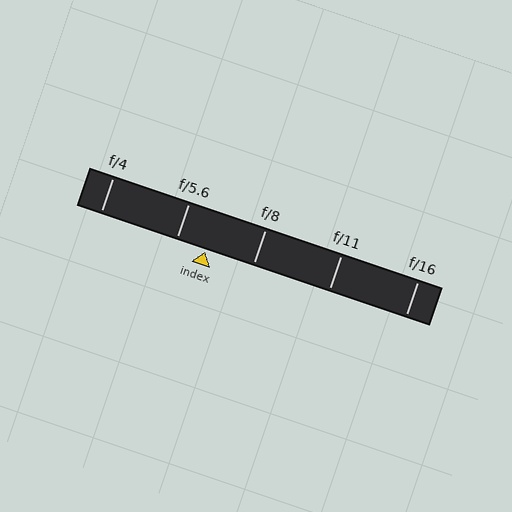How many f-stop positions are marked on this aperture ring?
There are 5 f-stop positions marked.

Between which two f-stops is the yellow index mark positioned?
The index mark is between f/5.6 and f/8.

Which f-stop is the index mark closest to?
The index mark is closest to f/5.6.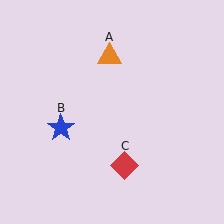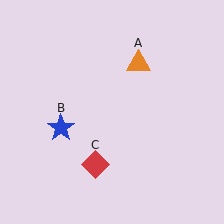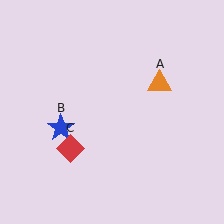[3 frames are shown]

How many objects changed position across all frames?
2 objects changed position: orange triangle (object A), red diamond (object C).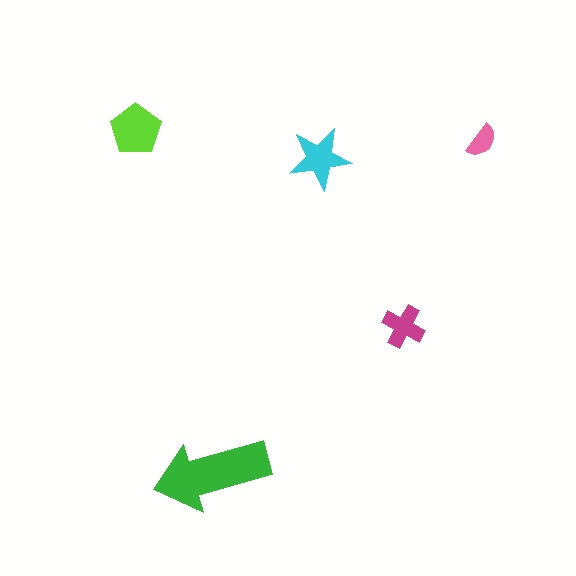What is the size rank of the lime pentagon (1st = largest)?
2nd.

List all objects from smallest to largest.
The pink semicircle, the magenta cross, the cyan star, the lime pentagon, the green arrow.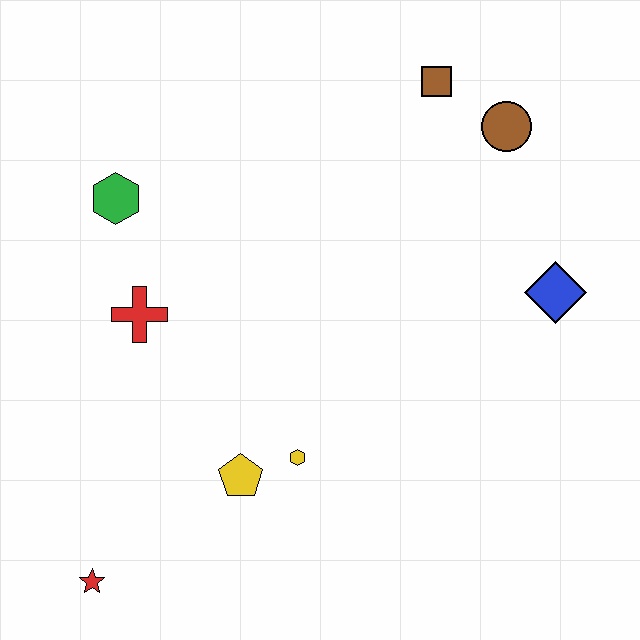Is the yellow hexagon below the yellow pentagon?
No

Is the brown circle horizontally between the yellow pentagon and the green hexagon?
No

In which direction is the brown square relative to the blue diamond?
The brown square is above the blue diamond.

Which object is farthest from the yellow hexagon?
The brown square is farthest from the yellow hexagon.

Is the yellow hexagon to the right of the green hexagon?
Yes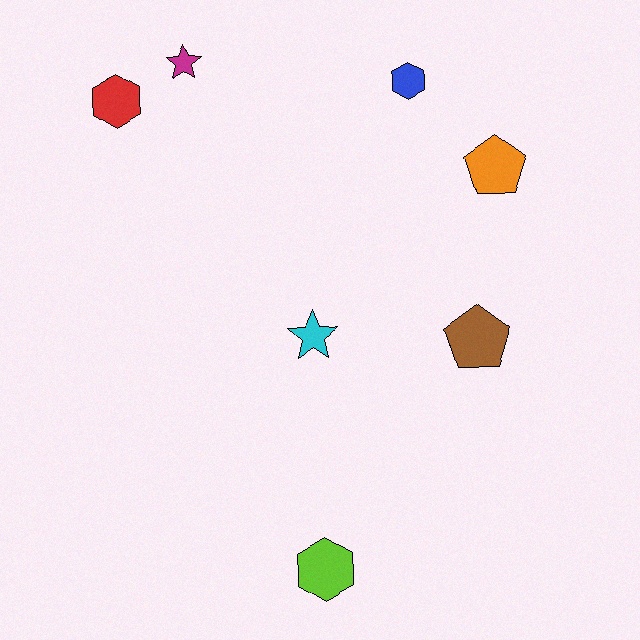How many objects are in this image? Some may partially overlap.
There are 7 objects.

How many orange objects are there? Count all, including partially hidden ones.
There is 1 orange object.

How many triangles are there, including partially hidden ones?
There are no triangles.